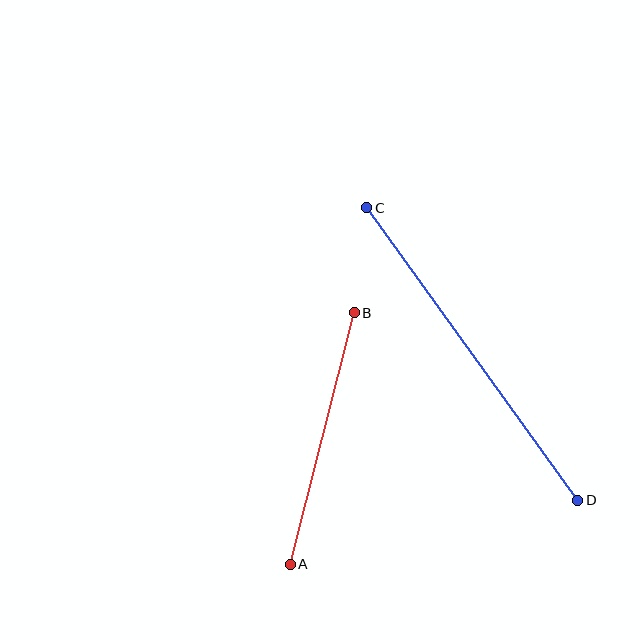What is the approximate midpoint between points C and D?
The midpoint is at approximately (472, 354) pixels.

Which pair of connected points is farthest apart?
Points C and D are farthest apart.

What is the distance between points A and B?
The distance is approximately 259 pixels.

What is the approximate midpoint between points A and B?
The midpoint is at approximately (322, 438) pixels.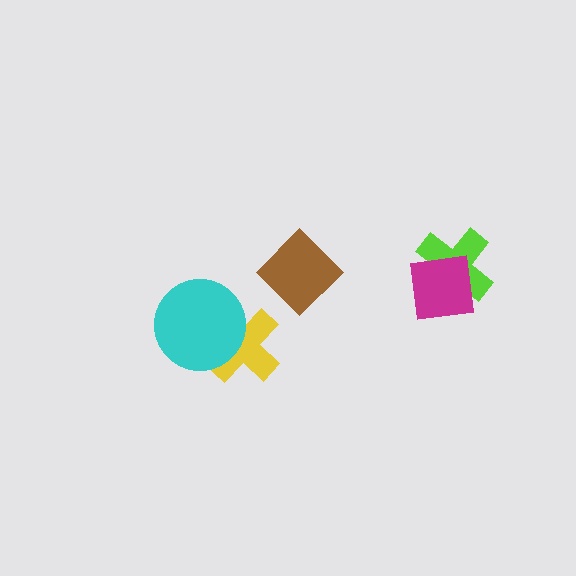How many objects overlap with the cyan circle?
1 object overlaps with the cyan circle.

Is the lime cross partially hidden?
Yes, it is partially covered by another shape.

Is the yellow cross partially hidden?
Yes, it is partially covered by another shape.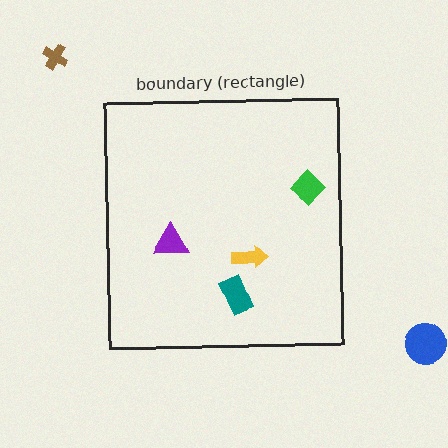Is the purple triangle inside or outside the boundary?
Inside.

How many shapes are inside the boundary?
4 inside, 2 outside.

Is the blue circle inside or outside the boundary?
Outside.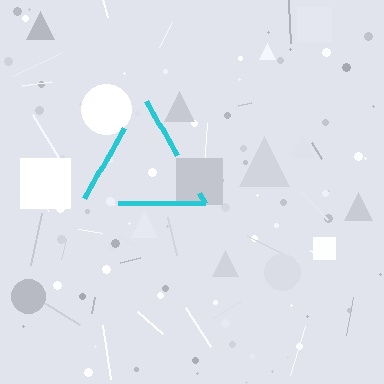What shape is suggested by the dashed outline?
The dashed outline suggests a triangle.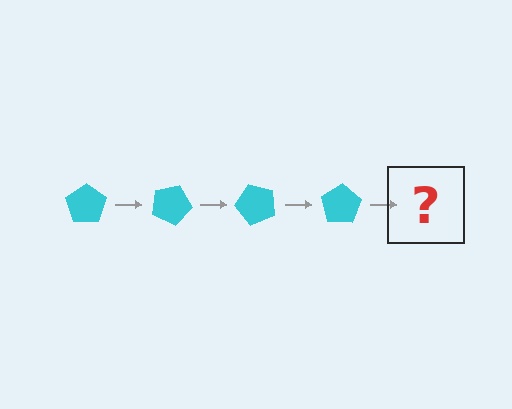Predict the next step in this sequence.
The next step is a cyan pentagon rotated 100 degrees.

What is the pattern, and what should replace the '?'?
The pattern is that the pentagon rotates 25 degrees each step. The '?' should be a cyan pentagon rotated 100 degrees.